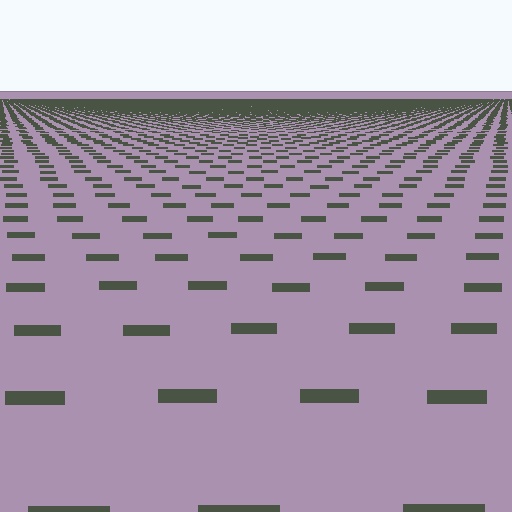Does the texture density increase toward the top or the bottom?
Density increases toward the top.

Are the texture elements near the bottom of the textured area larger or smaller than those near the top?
Larger. Near the bottom, elements are closer to the viewer and appear at a bigger on-screen size.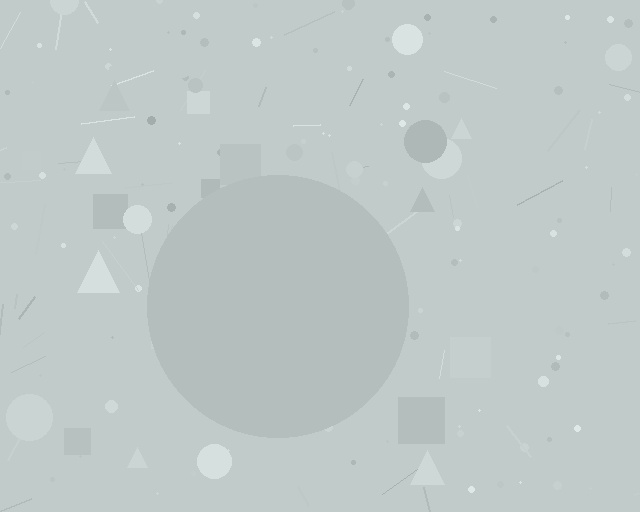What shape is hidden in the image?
A circle is hidden in the image.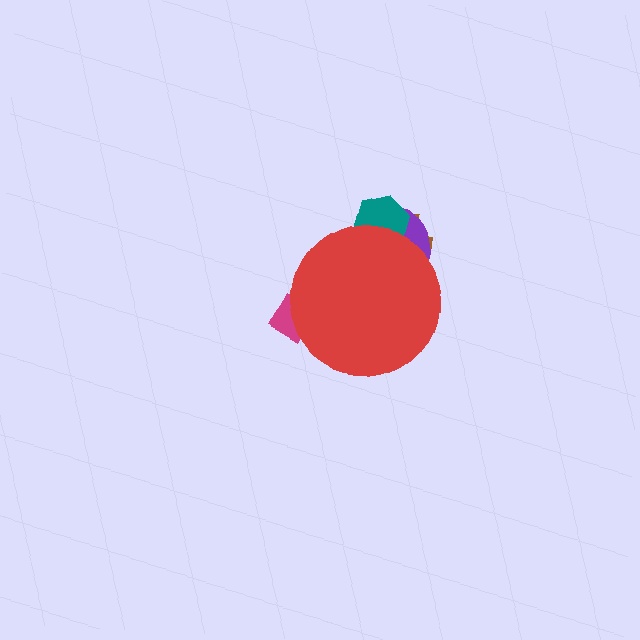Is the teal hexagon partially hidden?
Yes, the teal hexagon is partially hidden behind the red circle.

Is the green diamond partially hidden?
Yes, the green diamond is partially hidden behind the red circle.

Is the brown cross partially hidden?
Yes, the brown cross is partially hidden behind the red circle.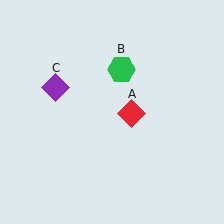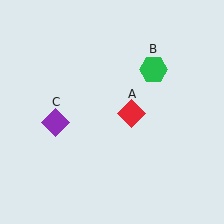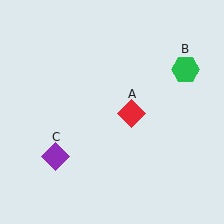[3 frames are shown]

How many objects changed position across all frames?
2 objects changed position: green hexagon (object B), purple diamond (object C).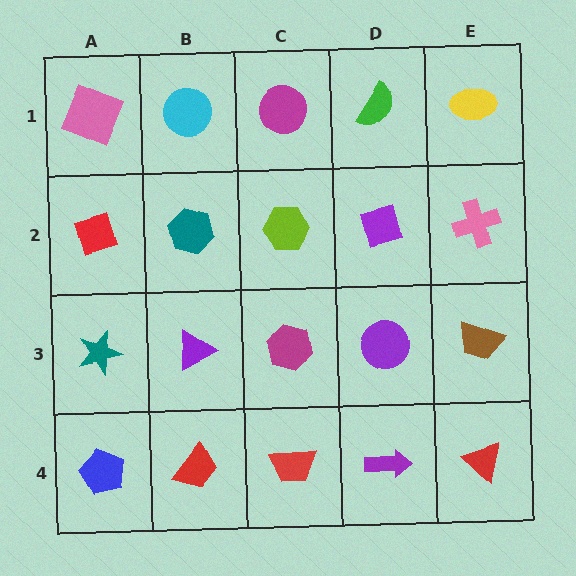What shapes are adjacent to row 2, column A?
A pink square (row 1, column A), a teal star (row 3, column A), a teal hexagon (row 2, column B).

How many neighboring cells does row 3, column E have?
3.